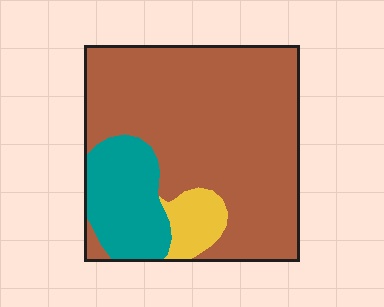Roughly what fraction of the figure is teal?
Teal takes up less than a quarter of the figure.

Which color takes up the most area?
Brown, at roughly 75%.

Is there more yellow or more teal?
Teal.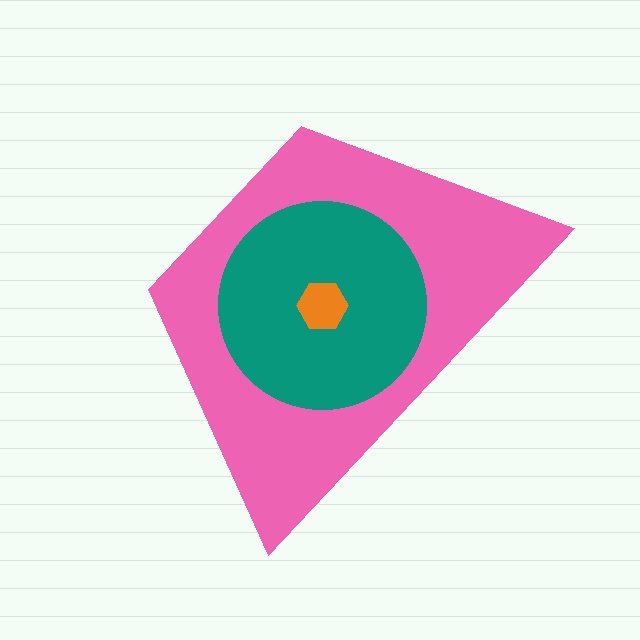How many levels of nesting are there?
3.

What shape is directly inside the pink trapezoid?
The teal circle.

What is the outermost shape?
The pink trapezoid.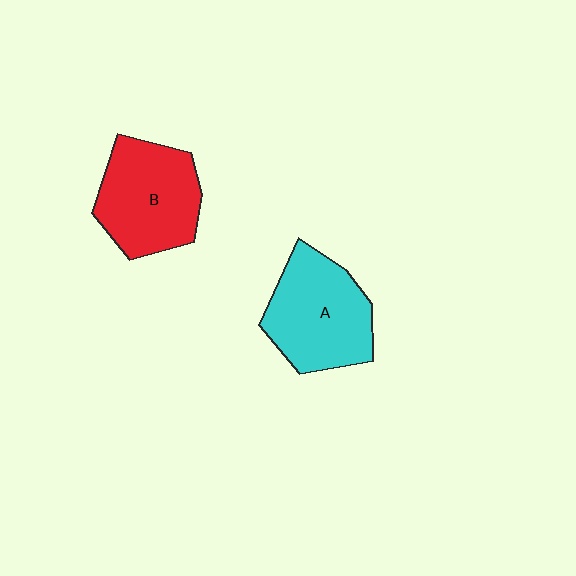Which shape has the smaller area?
Shape B (red).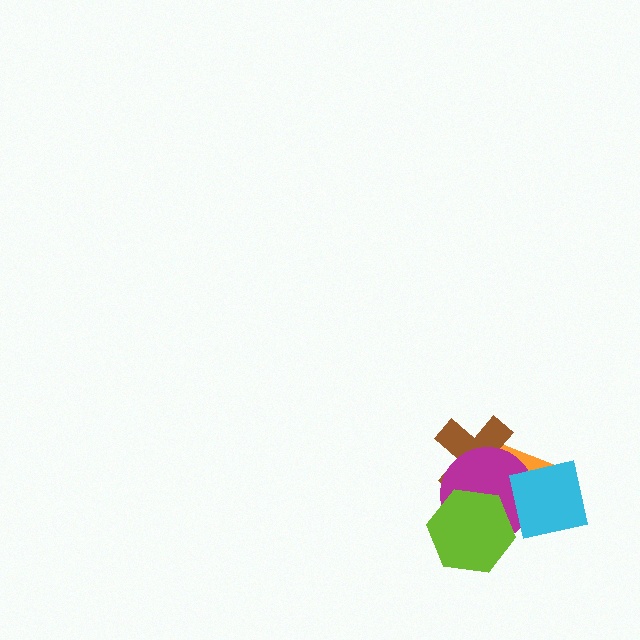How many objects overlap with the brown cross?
3 objects overlap with the brown cross.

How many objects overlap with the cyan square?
2 objects overlap with the cyan square.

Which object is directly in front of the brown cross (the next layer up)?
The magenta circle is directly in front of the brown cross.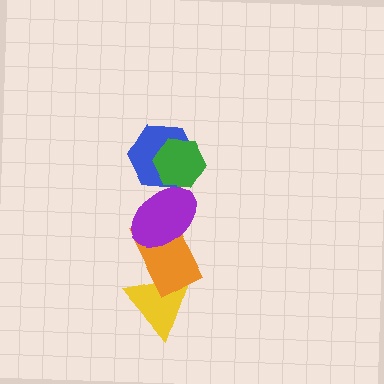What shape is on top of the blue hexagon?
The green hexagon is on top of the blue hexagon.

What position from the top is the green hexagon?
The green hexagon is 1st from the top.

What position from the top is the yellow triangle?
The yellow triangle is 5th from the top.